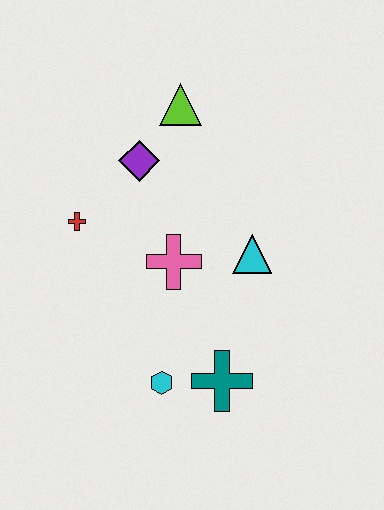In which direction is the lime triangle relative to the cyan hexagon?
The lime triangle is above the cyan hexagon.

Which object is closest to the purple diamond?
The lime triangle is closest to the purple diamond.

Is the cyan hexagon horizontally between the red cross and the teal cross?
Yes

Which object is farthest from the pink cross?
The lime triangle is farthest from the pink cross.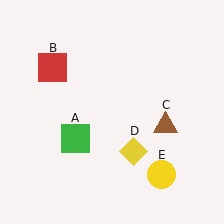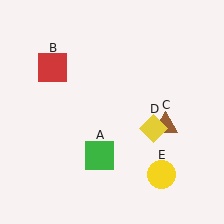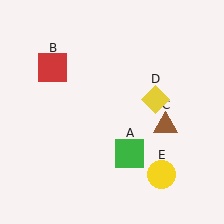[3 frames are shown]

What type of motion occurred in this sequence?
The green square (object A), yellow diamond (object D) rotated counterclockwise around the center of the scene.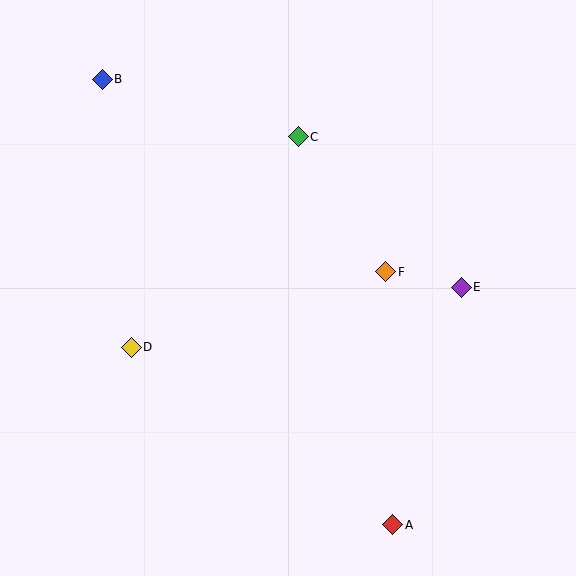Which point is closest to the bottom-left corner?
Point D is closest to the bottom-left corner.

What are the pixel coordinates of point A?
Point A is at (393, 525).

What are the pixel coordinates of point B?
Point B is at (102, 79).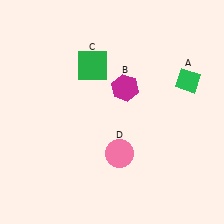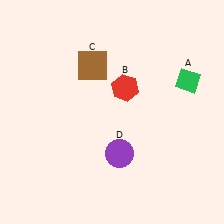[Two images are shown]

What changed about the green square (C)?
In Image 1, C is green. In Image 2, it changed to brown.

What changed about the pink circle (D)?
In Image 1, D is pink. In Image 2, it changed to purple.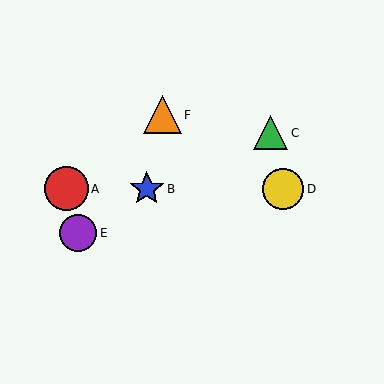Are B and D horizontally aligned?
Yes, both are at y≈189.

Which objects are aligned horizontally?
Objects A, B, D are aligned horizontally.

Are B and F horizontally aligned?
No, B is at y≈189 and F is at y≈115.